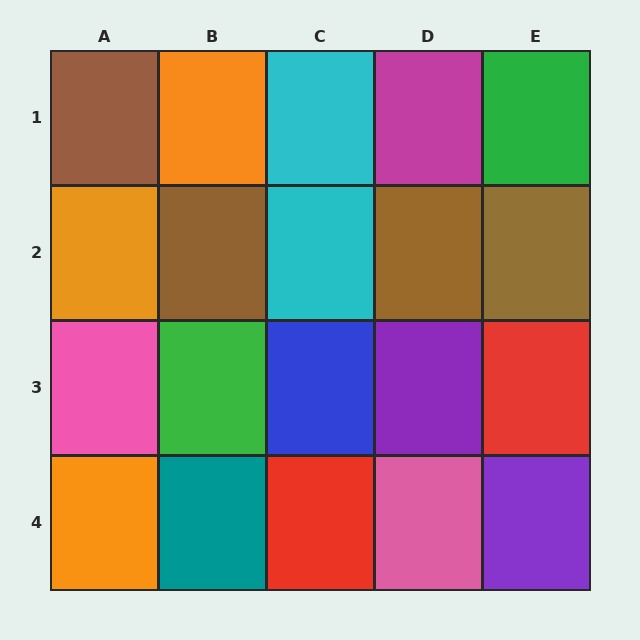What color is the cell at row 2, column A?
Orange.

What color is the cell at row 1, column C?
Cyan.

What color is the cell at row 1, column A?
Brown.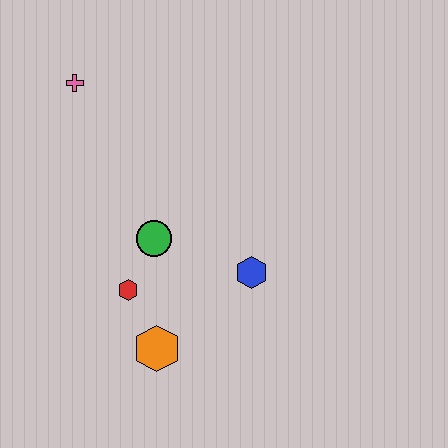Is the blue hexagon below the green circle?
Yes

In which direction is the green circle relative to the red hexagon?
The green circle is above the red hexagon.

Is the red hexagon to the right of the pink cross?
Yes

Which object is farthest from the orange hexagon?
The pink cross is farthest from the orange hexagon.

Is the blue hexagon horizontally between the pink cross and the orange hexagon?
No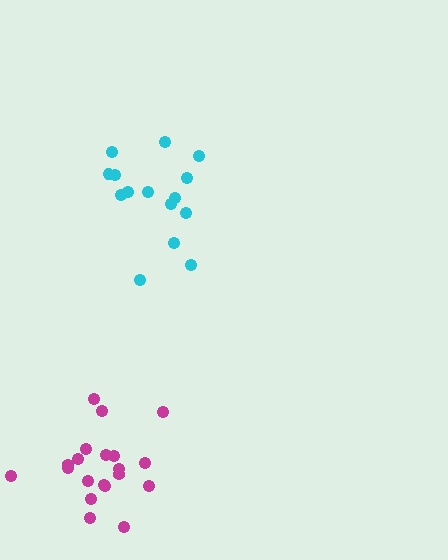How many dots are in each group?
Group 1: 15 dots, Group 2: 20 dots (35 total).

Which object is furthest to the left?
The magenta cluster is leftmost.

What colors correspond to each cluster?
The clusters are colored: cyan, magenta.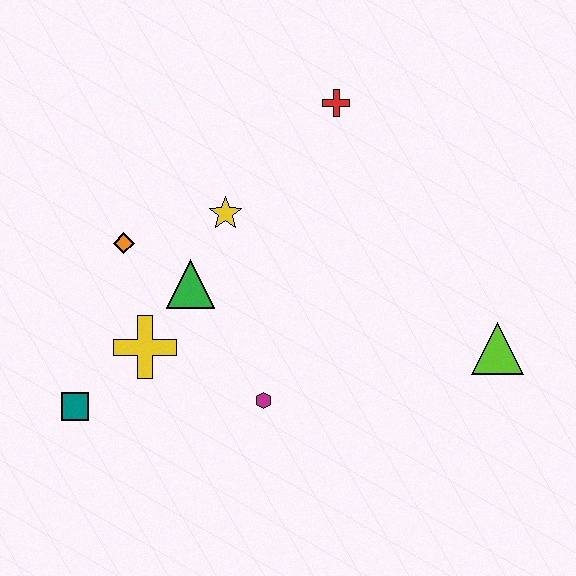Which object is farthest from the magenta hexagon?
The red cross is farthest from the magenta hexagon.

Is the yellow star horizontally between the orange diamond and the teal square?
No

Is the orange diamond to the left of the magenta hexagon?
Yes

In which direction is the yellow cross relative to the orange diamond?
The yellow cross is below the orange diamond.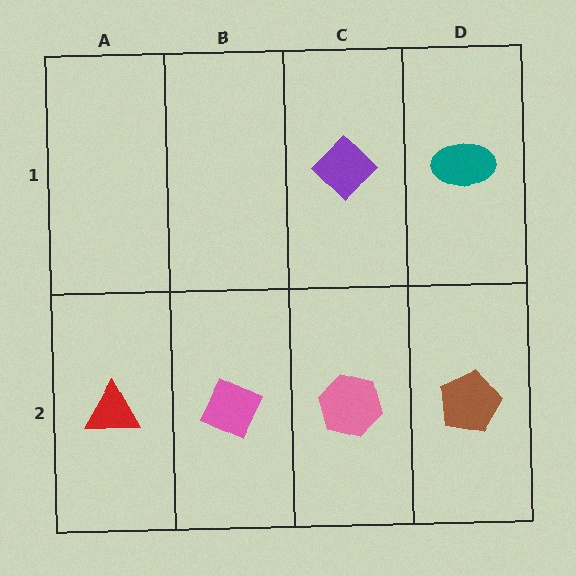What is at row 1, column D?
A teal ellipse.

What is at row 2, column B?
A pink diamond.